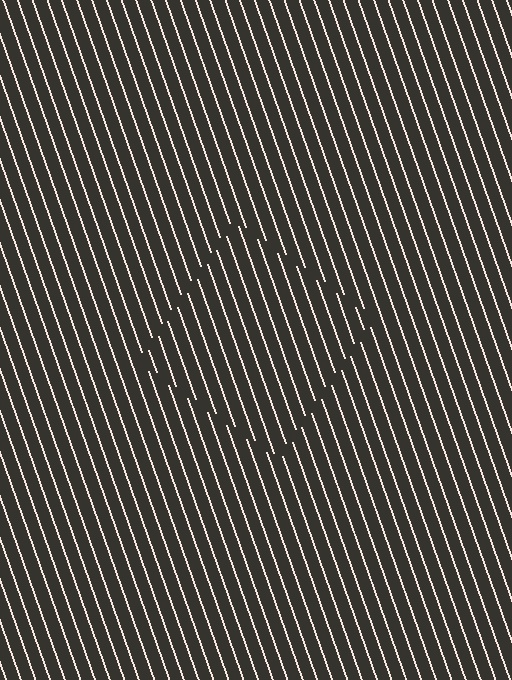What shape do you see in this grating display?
An illusory square. The interior of the shape contains the same grating, shifted by half a period — the contour is defined by the phase discontinuity where line-ends from the inner and outer gratings abut.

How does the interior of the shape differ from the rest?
The interior of the shape contains the same grating, shifted by half a period — the contour is defined by the phase discontinuity where line-ends from the inner and outer gratings abut.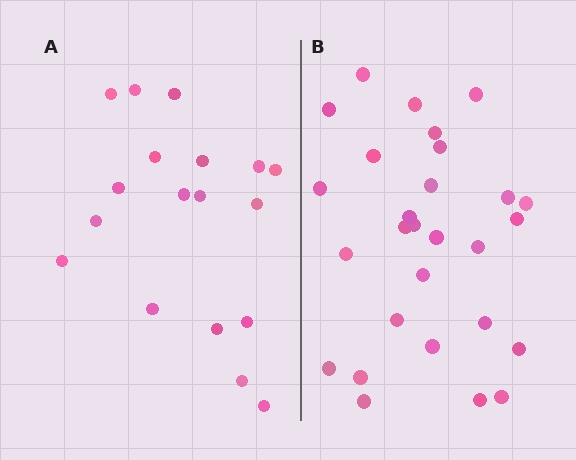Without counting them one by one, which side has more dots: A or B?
Region B (the right region) has more dots.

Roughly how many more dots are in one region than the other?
Region B has roughly 10 or so more dots than region A.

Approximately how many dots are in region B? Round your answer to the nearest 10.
About 30 dots. (The exact count is 28, which rounds to 30.)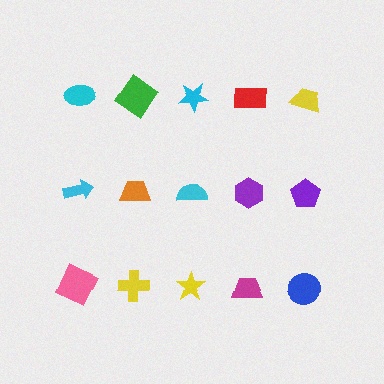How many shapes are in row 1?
5 shapes.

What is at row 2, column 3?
A cyan semicircle.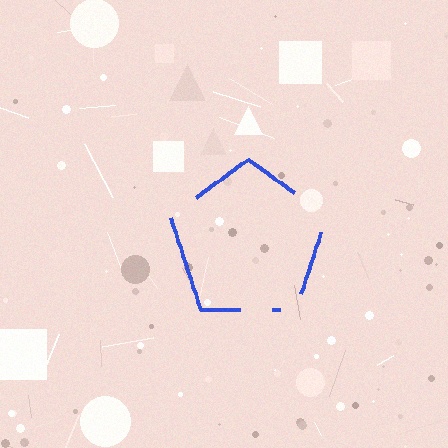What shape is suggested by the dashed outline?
The dashed outline suggests a pentagon.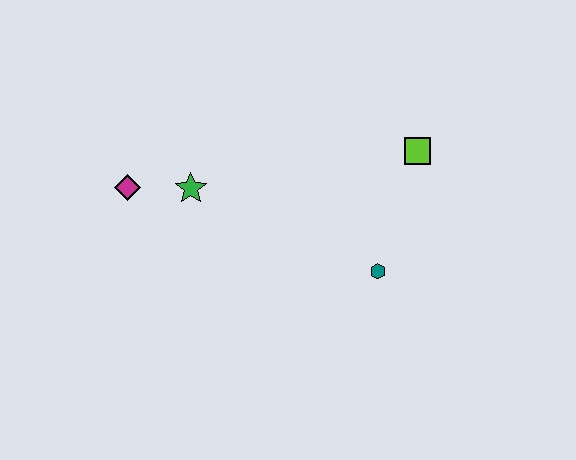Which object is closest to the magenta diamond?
The green star is closest to the magenta diamond.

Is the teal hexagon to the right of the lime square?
No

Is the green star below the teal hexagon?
No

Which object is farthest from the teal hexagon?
The magenta diamond is farthest from the teal hexagon.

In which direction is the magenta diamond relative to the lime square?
The magenta diamond is to the left of the lime square.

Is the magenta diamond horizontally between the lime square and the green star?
No